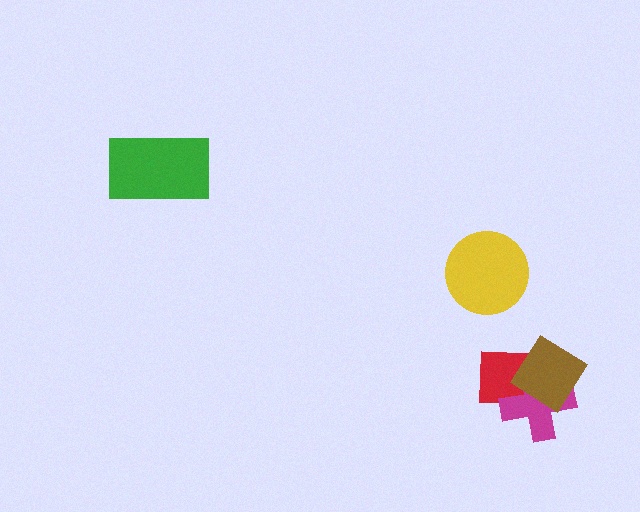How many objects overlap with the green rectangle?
0 objects overlap with the green rectangle.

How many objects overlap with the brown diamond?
2 objects overlap with the brown diamond.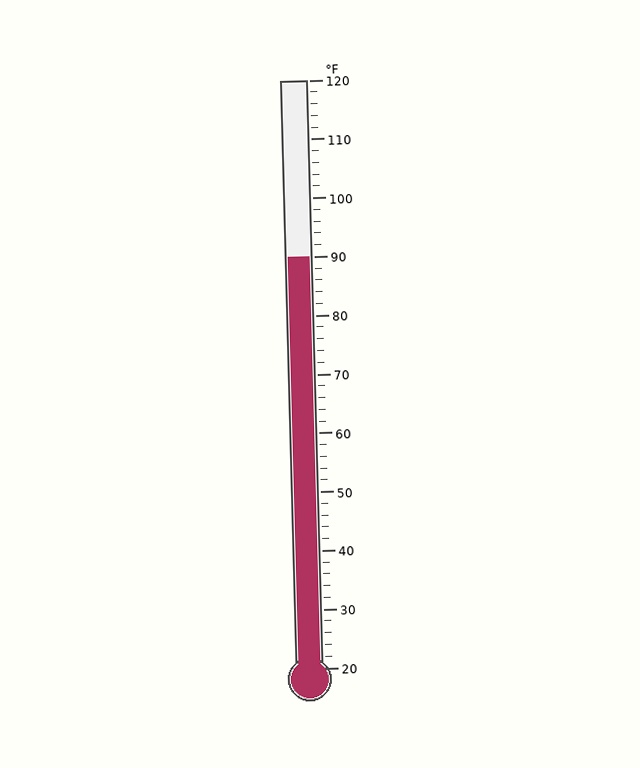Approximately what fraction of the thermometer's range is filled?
The thermometer is filled to approximately 70% of its range.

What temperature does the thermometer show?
The thermometer shows approximately 90°F.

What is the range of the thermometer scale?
The thermometer scale ranges from 20°F to 120°F.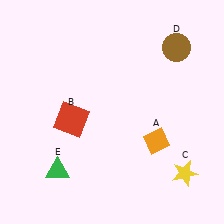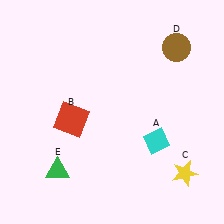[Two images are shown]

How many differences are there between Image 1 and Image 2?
There is 1 difference between the two images.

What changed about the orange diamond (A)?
In Image 1, A is orange. In Image 2, it changed to cyan.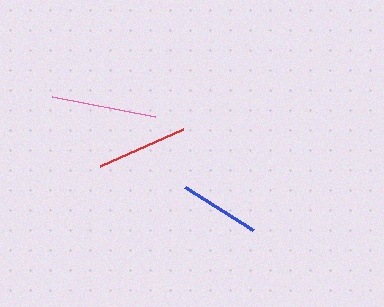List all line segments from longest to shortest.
From longest to shortest: pink, red, blue.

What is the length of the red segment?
The red segment is approximately 91 pixels long.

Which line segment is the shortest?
The blue line is the shortest at approximately 80 pixels.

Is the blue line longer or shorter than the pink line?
The pink line is longer than the blue line.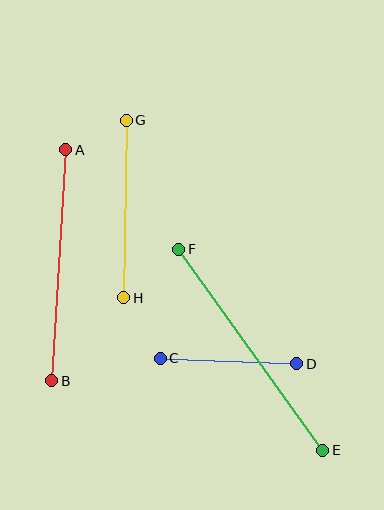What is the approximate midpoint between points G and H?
The midpoint is at approximately (125, 209) pixels.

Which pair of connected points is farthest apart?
Points E and F are farthest apart.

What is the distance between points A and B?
The distance is approximately 232 pixels.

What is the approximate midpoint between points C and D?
The midpoint is at approximately (228, 361) pixels.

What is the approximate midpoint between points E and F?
The midpoint is at approximately (251, 350) pixels.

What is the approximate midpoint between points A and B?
The midpoint is at approximately (59, 265) pixels.